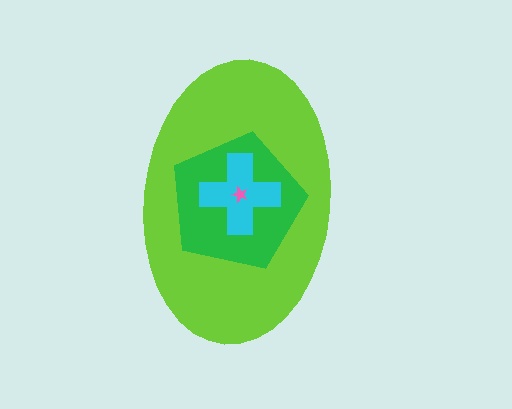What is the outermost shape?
The lime ellipse.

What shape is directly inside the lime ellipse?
The green pentagon.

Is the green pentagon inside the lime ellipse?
Yes.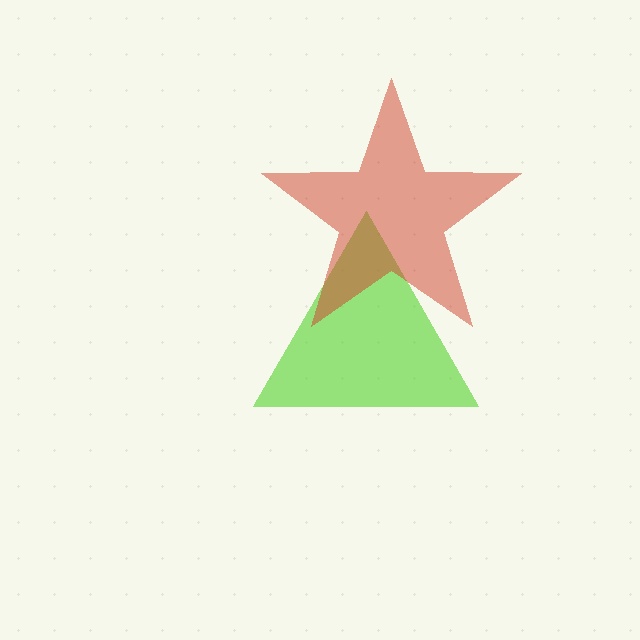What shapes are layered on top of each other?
The layered shapes are: a lime triangle, a red star.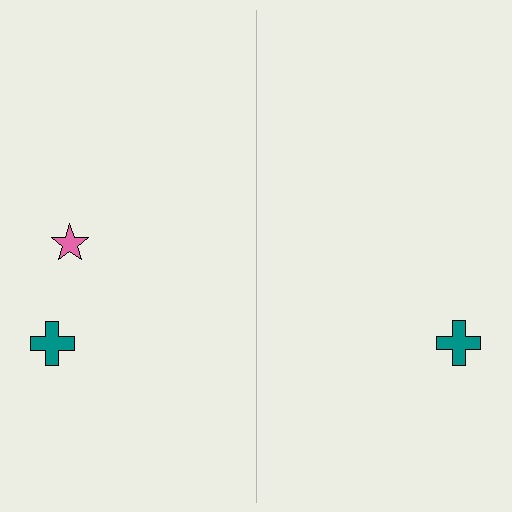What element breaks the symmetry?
A pink star is missing from the right side.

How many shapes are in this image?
There are 3 shapes in this image.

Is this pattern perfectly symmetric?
No, the pattern is not perfectly symmetric. A pink star is missing from the right side.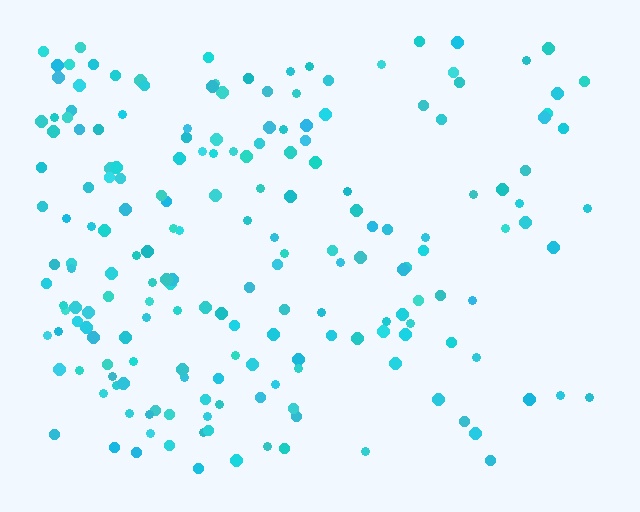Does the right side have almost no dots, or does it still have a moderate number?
Still a moderate number, just noticeably fewer than the left.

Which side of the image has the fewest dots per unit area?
The right.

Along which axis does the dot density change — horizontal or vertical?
Horizontal.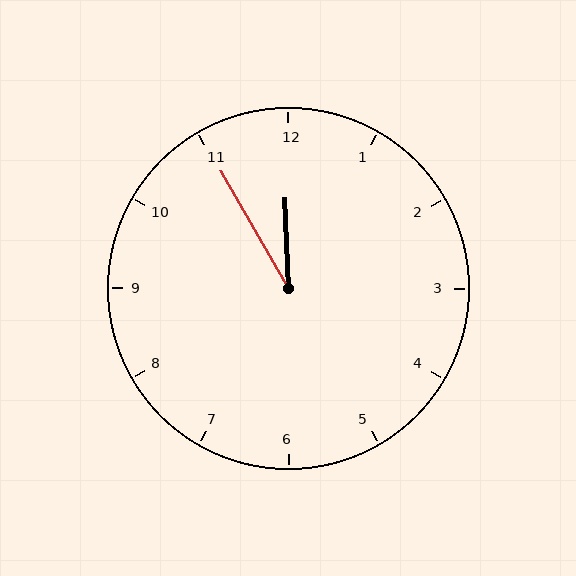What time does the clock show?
11:55.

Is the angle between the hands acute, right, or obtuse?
It is acute.